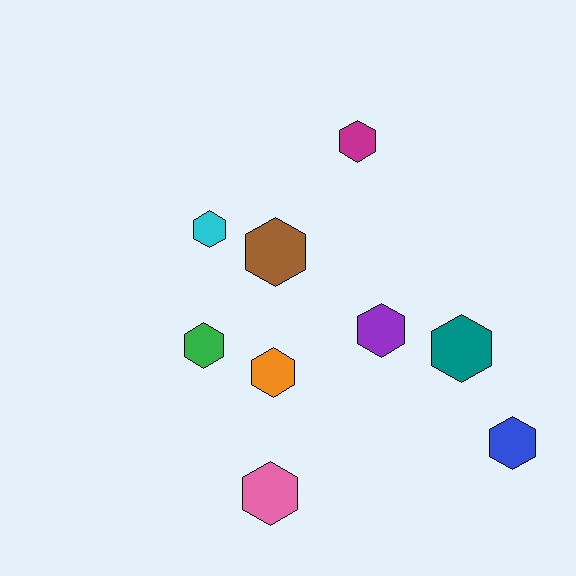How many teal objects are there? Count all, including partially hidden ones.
There is 1 teal object.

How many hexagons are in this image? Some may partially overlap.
There are 9 hexagons.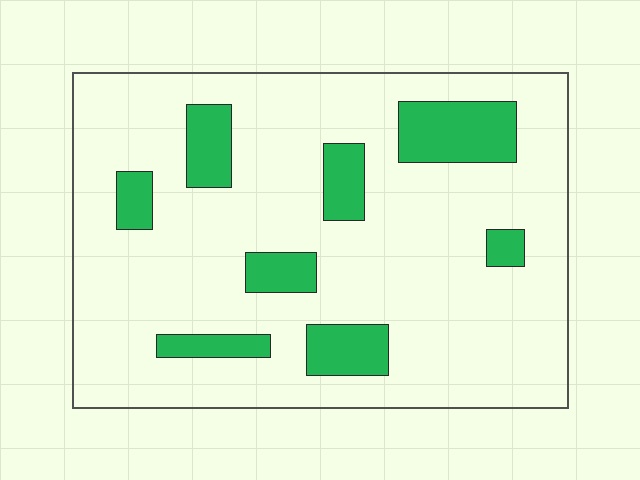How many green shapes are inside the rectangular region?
8.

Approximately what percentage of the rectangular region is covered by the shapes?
Approximately 15%.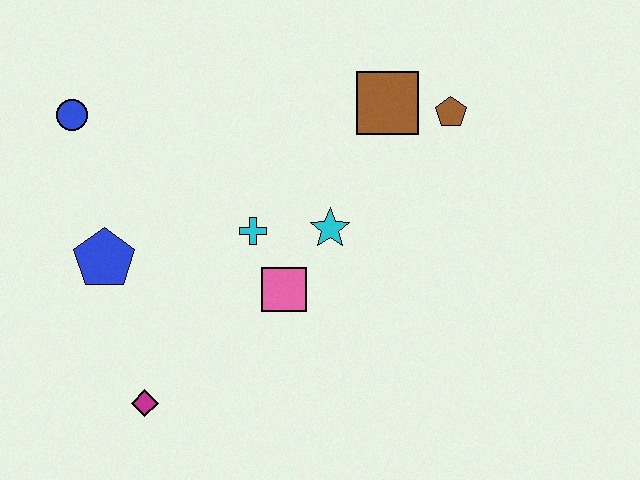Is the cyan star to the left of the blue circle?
No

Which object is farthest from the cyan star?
The blue circle is farthest from the cyan star.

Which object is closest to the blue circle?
The blue pentagon is closest to the blue circle.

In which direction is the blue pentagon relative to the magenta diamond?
The blue pentagon is above the magenta diamond.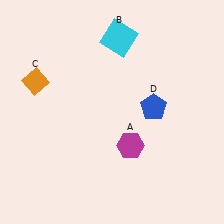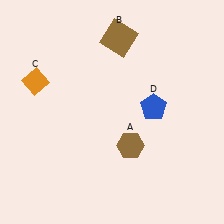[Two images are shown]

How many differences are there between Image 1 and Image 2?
There are 2 differences between the two images.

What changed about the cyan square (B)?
In Image 1, B is cyan. In Image 2, it changed to brown.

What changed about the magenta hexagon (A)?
In Image 1, A is magenta. In Image 2, it changed to brown.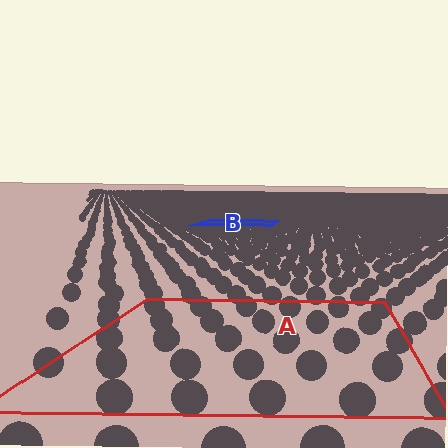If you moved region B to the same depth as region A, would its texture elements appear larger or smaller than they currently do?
They would appear larger. At a closer depth, the same texture elements are projected at a bigger on-screen size.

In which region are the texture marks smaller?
The texture marks are smaller in region B, because it is farther away.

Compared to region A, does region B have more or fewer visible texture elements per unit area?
Region B has more texture elements per unit area — they are packed more densely because it is farther away.